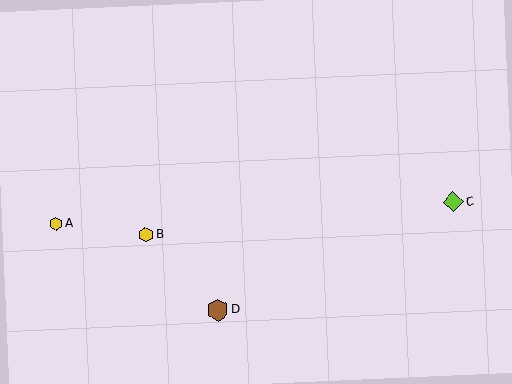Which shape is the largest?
The brown hexagon (labeled D) is the largest.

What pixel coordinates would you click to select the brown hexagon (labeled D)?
Click at (218, 310) to select the brown hexagon D.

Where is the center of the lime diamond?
The center of the lime diamond is at (453, 202).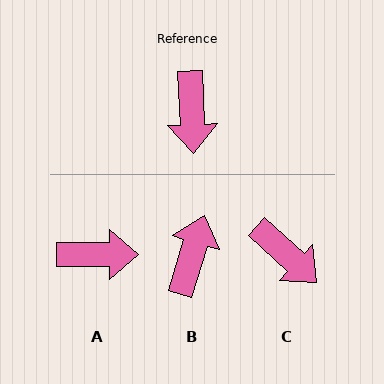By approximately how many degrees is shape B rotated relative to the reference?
Approximately 160 degrees counter-clockwise.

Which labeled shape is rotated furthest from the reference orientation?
B, about 160 degrees away.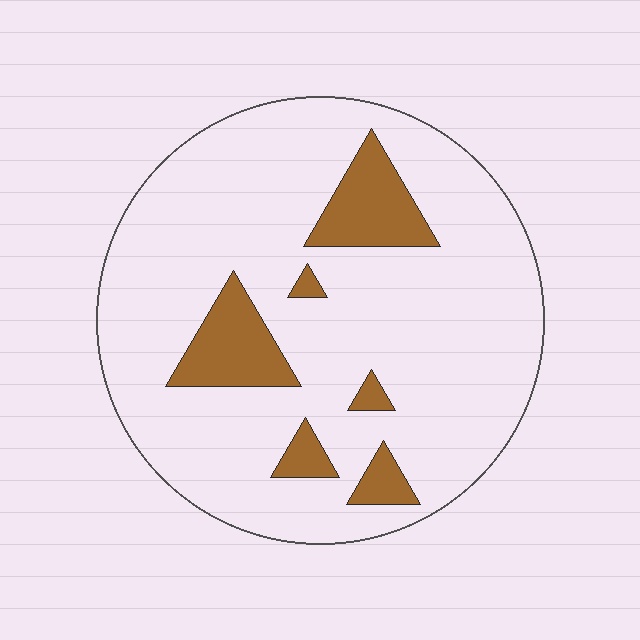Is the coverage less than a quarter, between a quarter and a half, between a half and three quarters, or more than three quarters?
Less than a quarter.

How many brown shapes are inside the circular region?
6.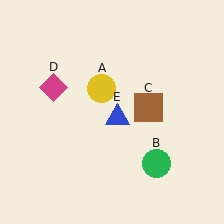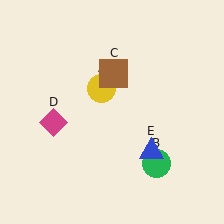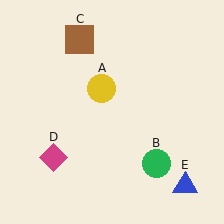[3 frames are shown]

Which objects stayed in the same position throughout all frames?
Yellow circle (object A) and green circle (object B) remained stationary.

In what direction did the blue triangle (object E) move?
The blue triangle (object E) moved down and to the right.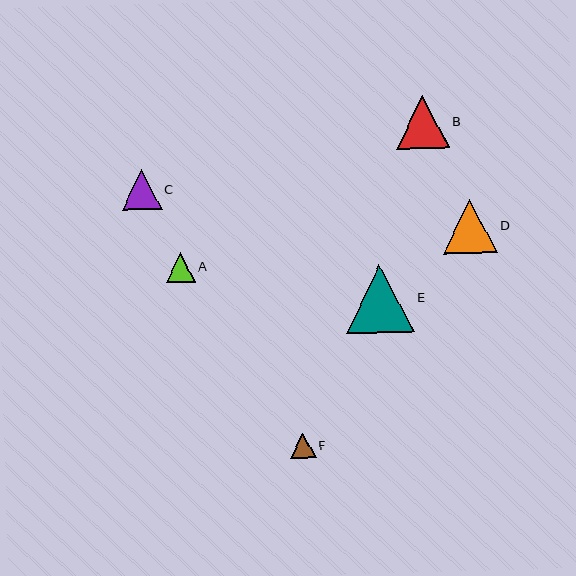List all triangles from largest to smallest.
From largest to smallest: E, D, B, C, A, F.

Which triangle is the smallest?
Triangle F is the smallest with a size of approximately 25 pixels.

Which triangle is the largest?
Triangle E is the largest with a size of approximately 68 pixels.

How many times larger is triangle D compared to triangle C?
Triangle D is approximately 1.4 times the size of triangle C.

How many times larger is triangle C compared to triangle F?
Triangle C is approximately 1.6 times the size of triangle F.